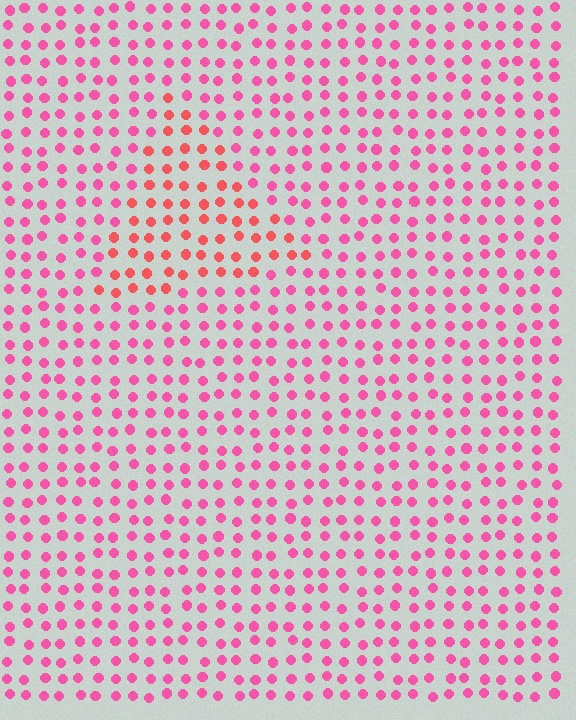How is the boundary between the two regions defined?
The boundary is defined purely by a slight shift in hue (about 29 degrees). Spacing, size, and orientation are identical on both sides.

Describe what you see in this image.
The image is filled with small pink elements in a uniform arrangement. A triangle-shaped region is visible where the elements are tinted to a slightly different hue, forming a subtle color boundary.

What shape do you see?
I see a triangle.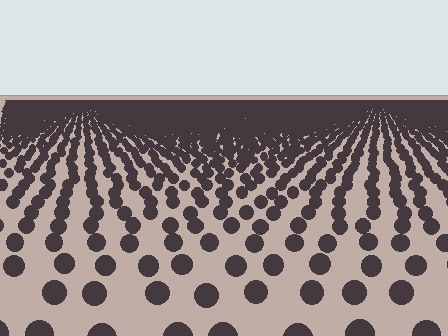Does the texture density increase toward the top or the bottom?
Density increases toward the top.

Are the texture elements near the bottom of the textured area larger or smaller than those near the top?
Larger. Near the bottom, elements are closer to the viewer and appear at a bigger on-screen size.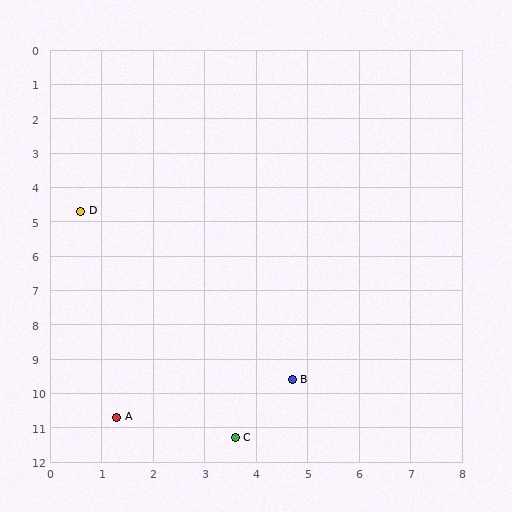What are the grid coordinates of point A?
Point A is at approximately (1.3, 10.7).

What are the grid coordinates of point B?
Point B is at approximately (4.7, 9.6).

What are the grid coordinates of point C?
Point C is at approximately (3.6, 11.3).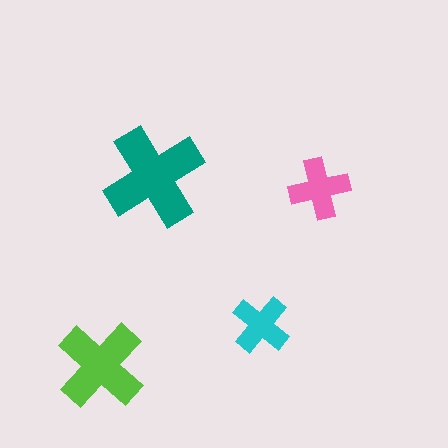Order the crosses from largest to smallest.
the teal one, the lime one, the pink one, the cyan one.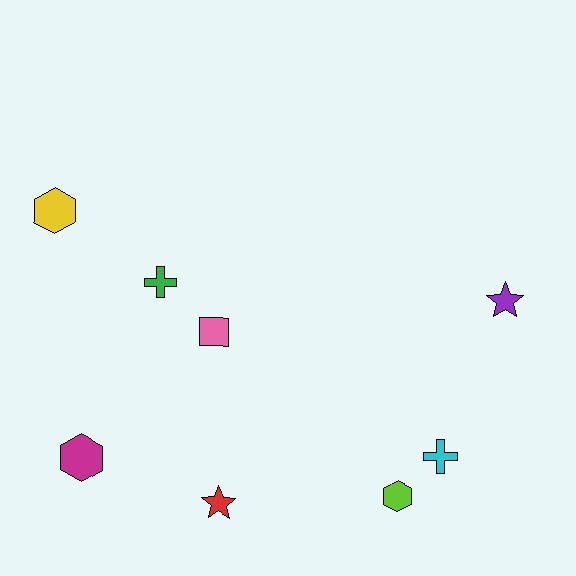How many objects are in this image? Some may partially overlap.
There are 8 objects.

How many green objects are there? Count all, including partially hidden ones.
There is 1 green object.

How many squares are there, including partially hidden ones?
There is 1 square.